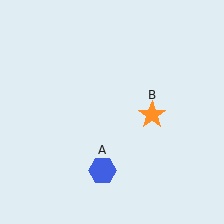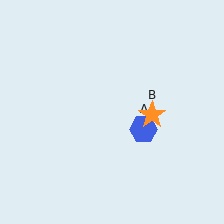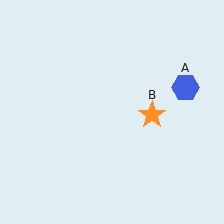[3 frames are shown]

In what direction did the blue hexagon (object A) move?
The blue hexagon (object A) moved up and to the right.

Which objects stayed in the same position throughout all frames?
Orange star (object B) remained stationary.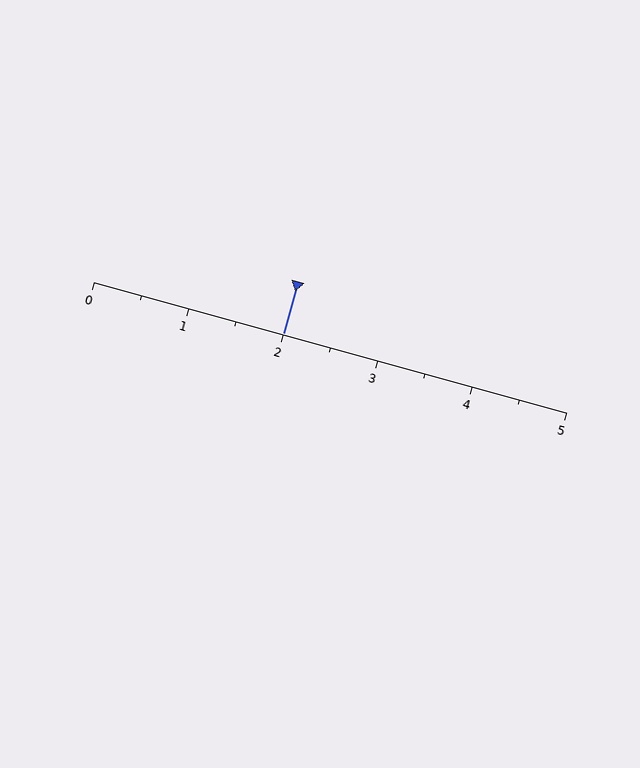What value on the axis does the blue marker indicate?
The marker indicates approximately 2.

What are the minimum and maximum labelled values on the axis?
The axis runs from 0 to 5.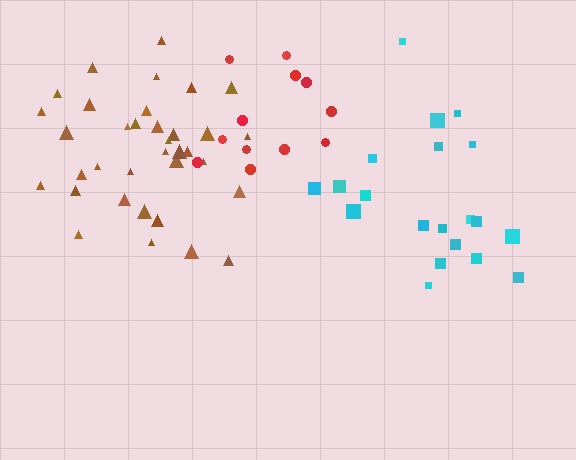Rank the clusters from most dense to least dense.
red, brown, cyan.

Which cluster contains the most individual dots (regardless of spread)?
Brown (35).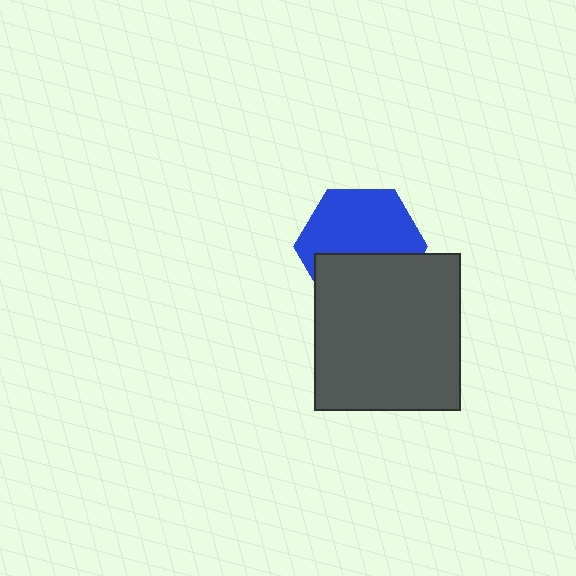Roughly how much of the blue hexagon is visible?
About half of it is visible (roughly 59%).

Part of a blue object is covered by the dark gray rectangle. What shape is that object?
It is a hexagon.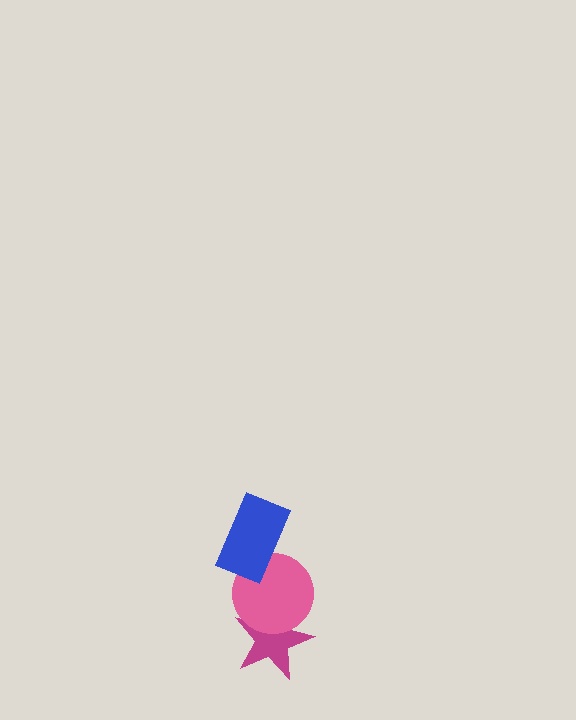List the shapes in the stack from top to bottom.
From top to bottom: the blue rectangle, the pink circle, the magenta star.